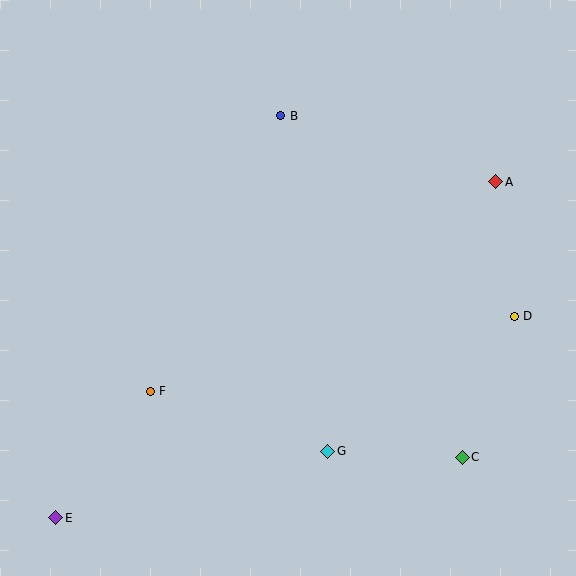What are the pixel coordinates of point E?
Point E is at (56, 518).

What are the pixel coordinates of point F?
Point F is at (150, 391).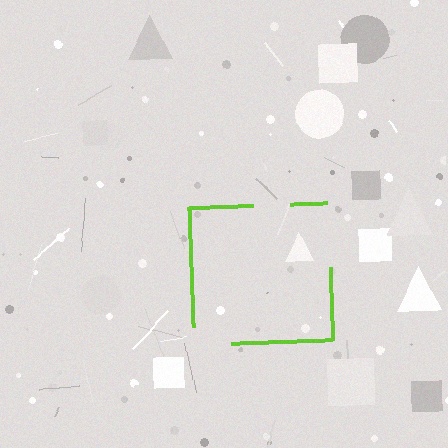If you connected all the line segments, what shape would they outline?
They would outline a square.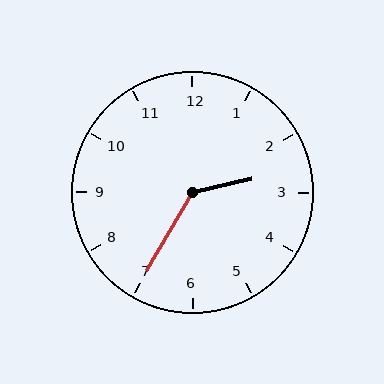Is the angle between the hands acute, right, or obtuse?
It is obtuse.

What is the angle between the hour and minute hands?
Approximately 132 degrees.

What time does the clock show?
2:35.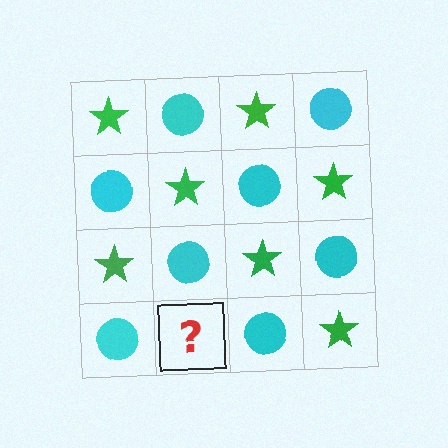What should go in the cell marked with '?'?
The missing cell should contain a green star.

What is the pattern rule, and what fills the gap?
The rule is that it alternates green star and cyan circle in a checkerboard pattern. The gap should be filled with a green star.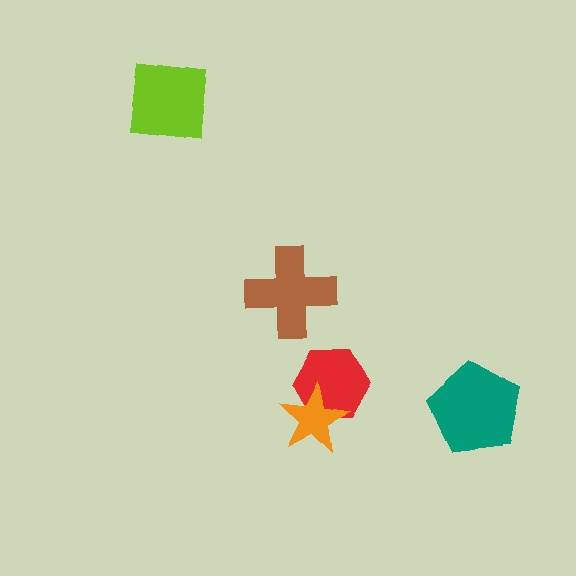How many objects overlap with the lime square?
0 objects overlap with the lime square.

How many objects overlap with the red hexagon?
1 object overlaps with the red hexagon.